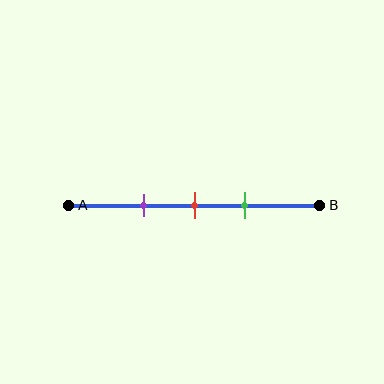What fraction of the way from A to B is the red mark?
The red mark is approximately 50% (0.5) of the way from A to B.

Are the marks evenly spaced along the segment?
Yes, the marks are approximately evenly spaced.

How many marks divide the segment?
There are 3 marks dividing the segment.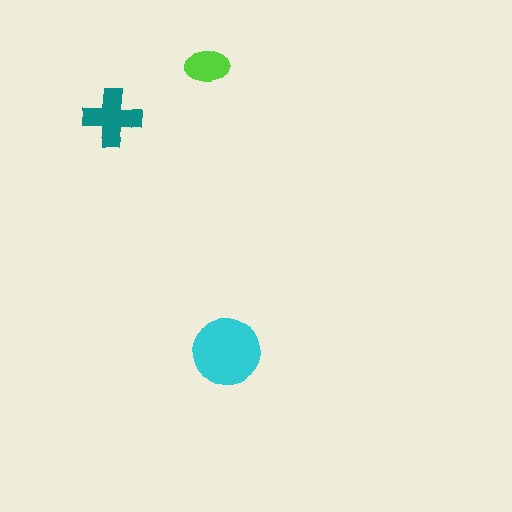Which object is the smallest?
The lime ellipse.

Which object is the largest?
The cyan circle.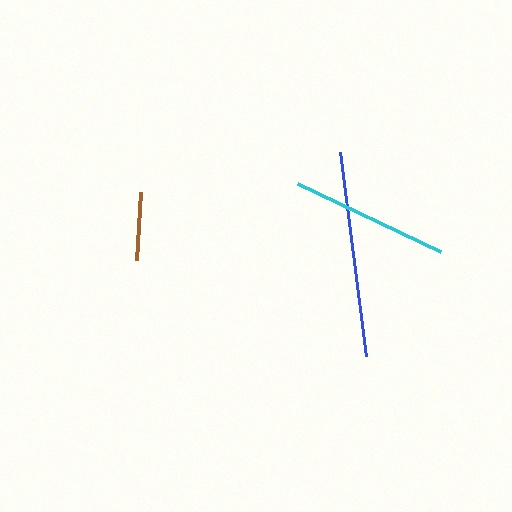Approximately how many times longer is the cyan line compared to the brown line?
The cyan line is approximately 2.3 times the length of the brown line.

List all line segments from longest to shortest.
From longest to shortest: blue, cyan, brown.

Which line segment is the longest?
The blue line is the longest at approximately 205 pixels.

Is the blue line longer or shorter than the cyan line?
The blue line is longer than the cyan line.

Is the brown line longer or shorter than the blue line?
The blue line is longer than the brown line.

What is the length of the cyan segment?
The cyan segment is approximately 159 pixels long.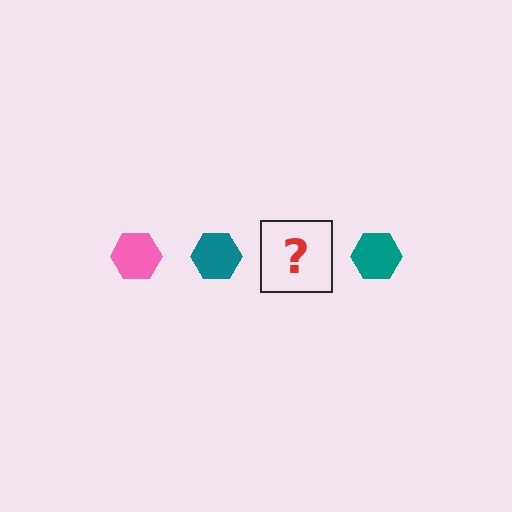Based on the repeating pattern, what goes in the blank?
The blank should be a pink hexagon.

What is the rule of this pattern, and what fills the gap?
The rule is that the pattern cycles through pink, teal hexagons. The gap should be filled with a pink hexagon.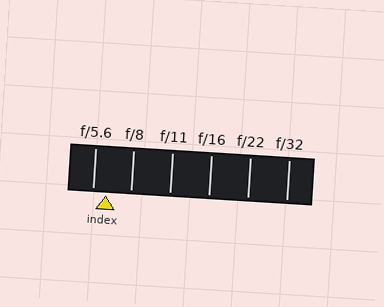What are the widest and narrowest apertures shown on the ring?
The widest aperture shown is f/5.6 and the narrowest is f/32.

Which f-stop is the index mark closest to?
The index mark is closest to f/5.6.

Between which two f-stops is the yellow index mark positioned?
The index mark is between f/5.6 and f/8.